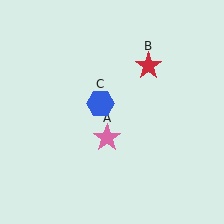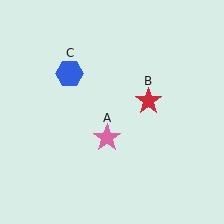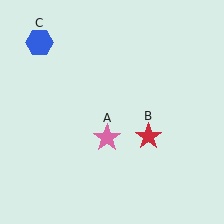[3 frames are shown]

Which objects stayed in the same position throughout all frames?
Pink star (object A) remained stationary.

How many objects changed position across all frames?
2 objects changed position: red star (object B), blue hexagon (object C).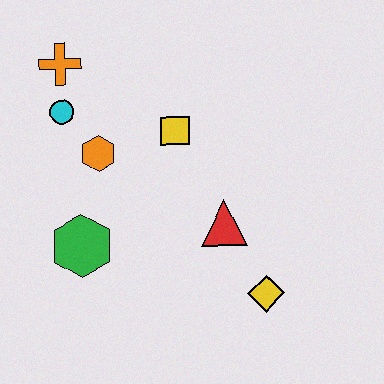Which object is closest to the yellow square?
The orange hexagon is closest to the yellow square.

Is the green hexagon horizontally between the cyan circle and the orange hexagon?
Yes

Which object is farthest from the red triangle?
The orange cross is farthest from the red triangle.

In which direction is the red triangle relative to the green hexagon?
The red triangle is to the right of the green hexagon.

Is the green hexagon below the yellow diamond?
No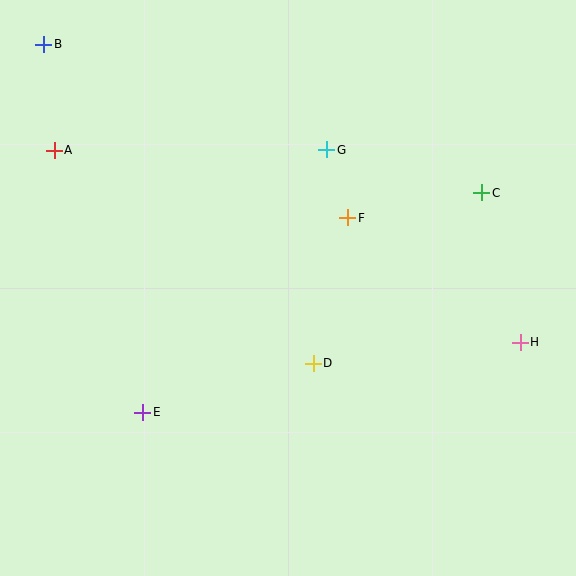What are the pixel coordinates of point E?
Point E is at (143, 412).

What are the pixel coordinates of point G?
Point G is at (327, 150).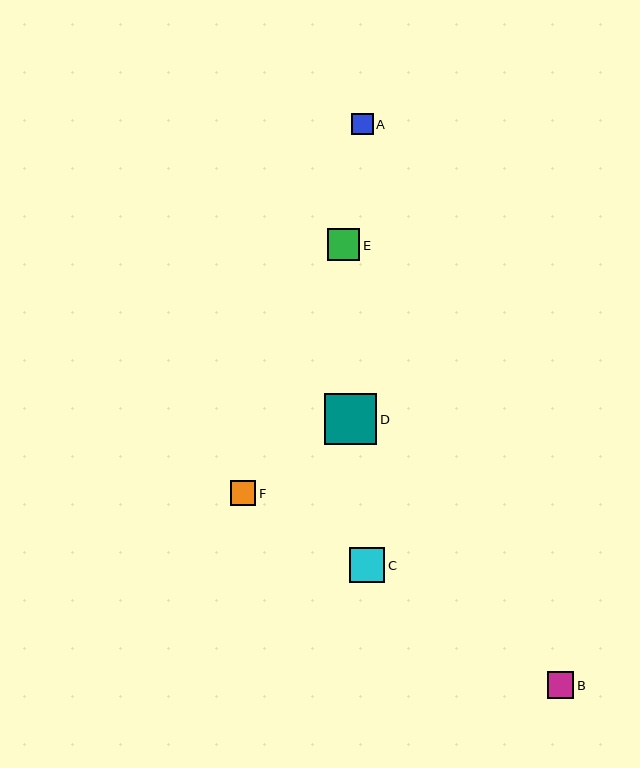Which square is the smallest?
Square A is the smallest with a size of approximately 22 pixels.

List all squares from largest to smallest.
From largest to smallest: D, C, E, B, F, A.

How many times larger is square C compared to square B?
Square C is approximately 1.3 times the size of square B.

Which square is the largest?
Square D is the largest with a size of approximately 52 pixels.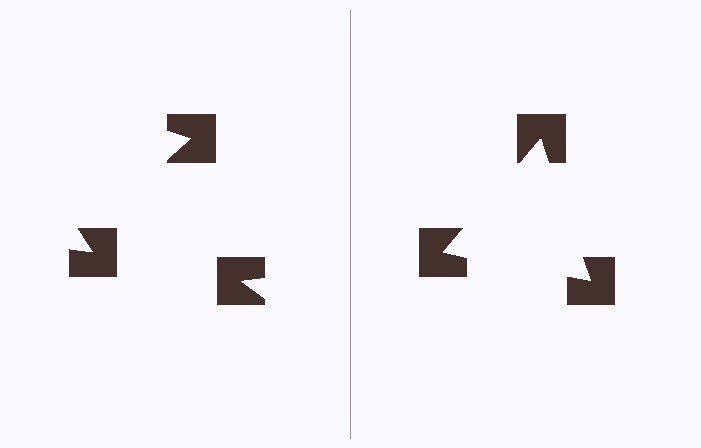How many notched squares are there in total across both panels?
6 — 3 on each side.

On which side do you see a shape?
An illusory triangle appears on the right side. On the left side the wedge cuts are rotated, so no coherent shape forms.